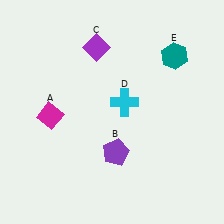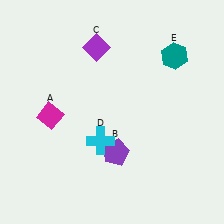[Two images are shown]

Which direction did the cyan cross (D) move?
The cyan cross (D) moved down.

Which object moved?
The cyan cross (D) moved down.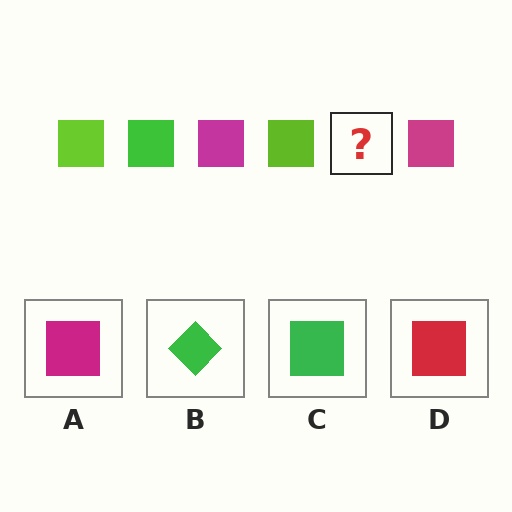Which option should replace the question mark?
Option C.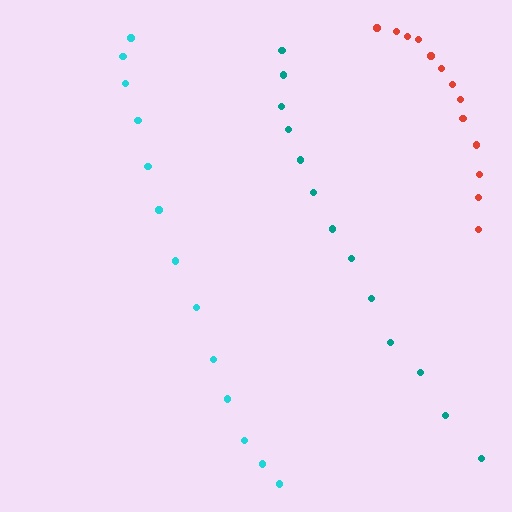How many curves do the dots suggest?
There are 3 distinct paths.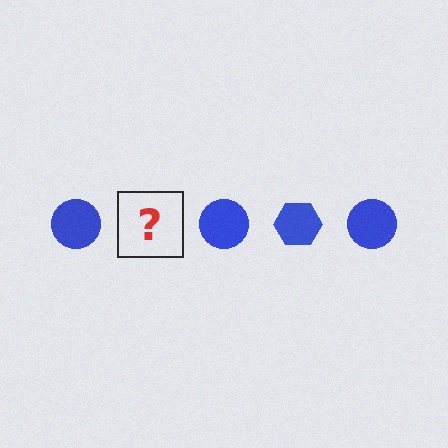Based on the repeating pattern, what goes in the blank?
The blank should be a blue hexagon.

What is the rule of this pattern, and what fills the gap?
The rule is that the pattern cycles through circle, hexagon shapes in blue. The gap should be filled with a blue hexagon.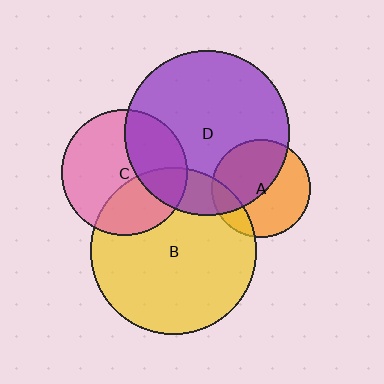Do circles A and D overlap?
Yes.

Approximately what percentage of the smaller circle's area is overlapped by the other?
Approximately 50%.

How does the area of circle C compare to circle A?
Approximately 1.6 times.